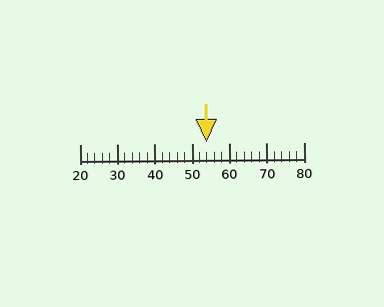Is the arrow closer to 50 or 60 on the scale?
The arrow is closer to 50.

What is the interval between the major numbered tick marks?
The major tick marks are spaced 10 units apart.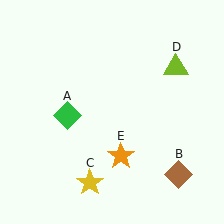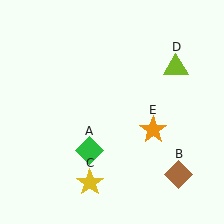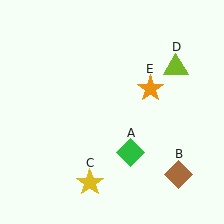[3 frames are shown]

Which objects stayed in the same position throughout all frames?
Brown diamond (object B) and yellow star (object C) and lime triangle (object D) remained stationary.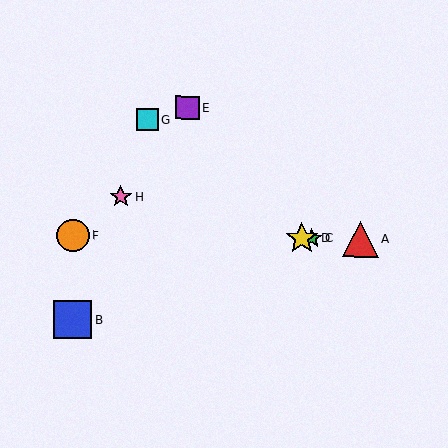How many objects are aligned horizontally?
4 objects (A, C, D, F) are aligned horizontally.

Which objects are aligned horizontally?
Objects A, C, D, F are aligned horizontally.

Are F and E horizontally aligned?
No, F is at y≈236 and E is at y≈108.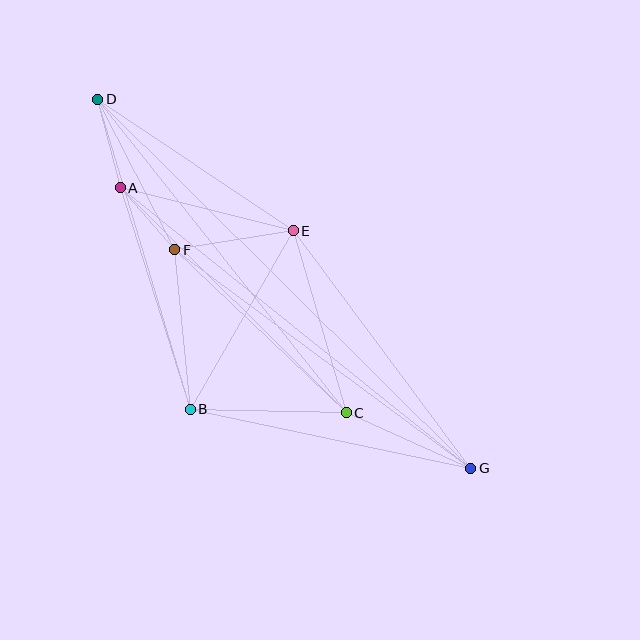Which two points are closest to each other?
Points A and F are closest to each other.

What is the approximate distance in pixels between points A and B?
The distance between A and B is approximately 232 pixels.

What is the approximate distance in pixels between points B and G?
The distance between B and G is approximately 286 pixels.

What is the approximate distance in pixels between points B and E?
The distance between B and E is approximately 206 pixels.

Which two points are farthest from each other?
Points D and G are farthest from each other.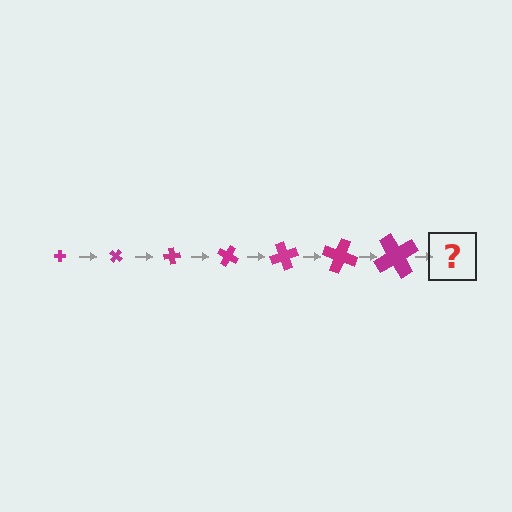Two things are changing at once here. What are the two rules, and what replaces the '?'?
The two rules are that the cross grows larger each step and it rotates 40 degrees each step. The '?' should be a cross, larger than the previous one and rotated 280 degrees from the start.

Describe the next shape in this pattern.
It should be a cross, larger than the previous one and rotated 280 degrees from the start.